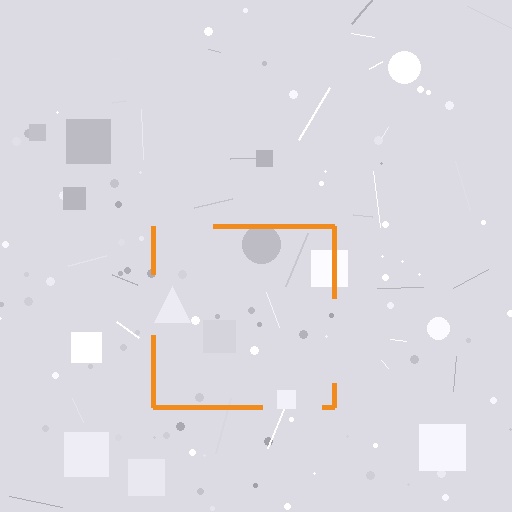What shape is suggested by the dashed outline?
The dashed outline suggests a square.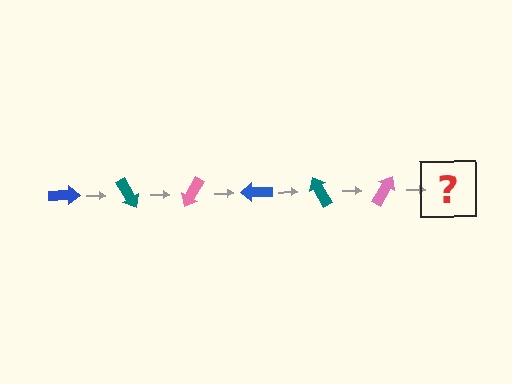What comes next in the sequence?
The next element should be a blue arrow, rotated 360 degrees from the start.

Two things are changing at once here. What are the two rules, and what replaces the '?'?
The two rules are that it rotates 60 degrees each step and the color cycles through blue, teal, and pink. The '?' should be a blue arrow, rotated 360 degrees from the start.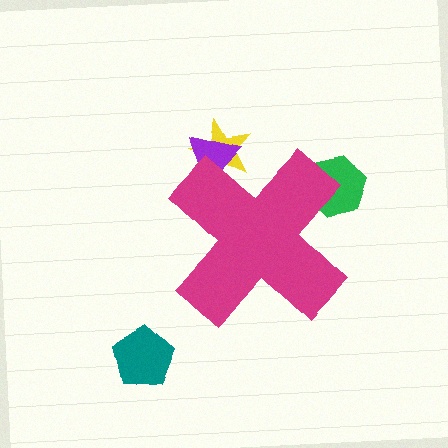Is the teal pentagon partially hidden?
No, the teal pentagon is fully visible.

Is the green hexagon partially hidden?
Yes, the green hexagon is partially hidden behind the magenta cross.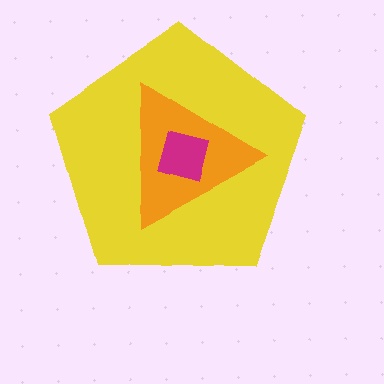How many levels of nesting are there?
3.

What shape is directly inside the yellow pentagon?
The orange triangle.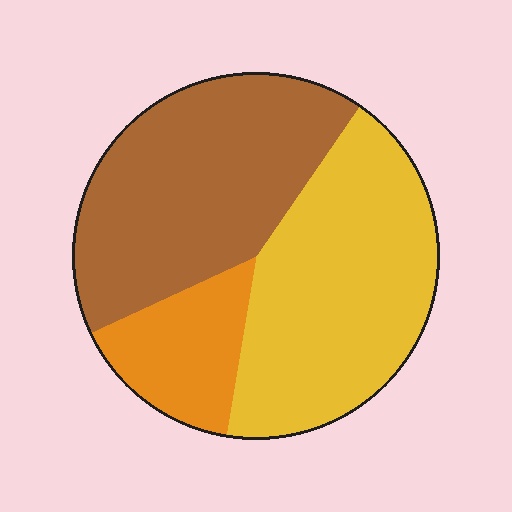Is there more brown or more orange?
Brown.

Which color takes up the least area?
Orange, at roughly 15%.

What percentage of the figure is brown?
Brown covers around 40% of the figure.